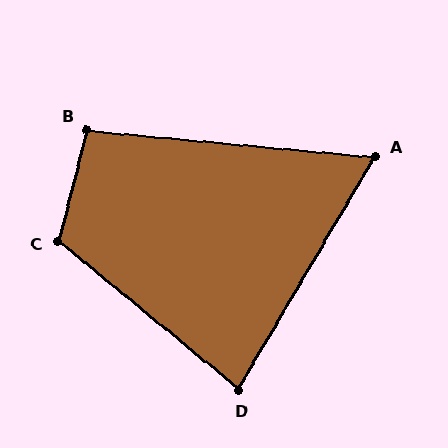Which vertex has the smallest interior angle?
A, at approximately 65 degrees.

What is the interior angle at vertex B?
Approximately 99 degrees (obtuse).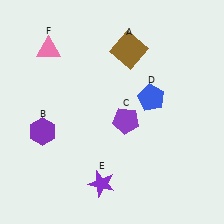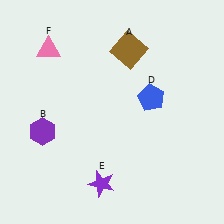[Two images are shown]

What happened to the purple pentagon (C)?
The purple pentagon (C) was removed in Image 2. It was in the bottom-right area of Image 1.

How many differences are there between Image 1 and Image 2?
There is 1 difference between the two images.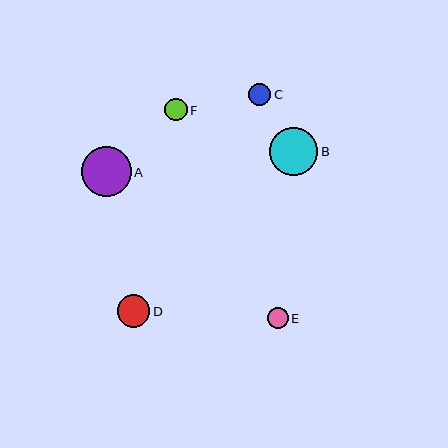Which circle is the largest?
Circle A is the largest with a size of approximately 50 pixels.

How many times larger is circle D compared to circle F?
Circle D is approximately 1.4 times the size of circle F.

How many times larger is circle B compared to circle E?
Circle B is approximately 2.3 times the size of circle E.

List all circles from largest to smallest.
From largest to smallest: A, B, D, F, C, E.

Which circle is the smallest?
Circle E is the smallest with a size of approximately 21 pixels.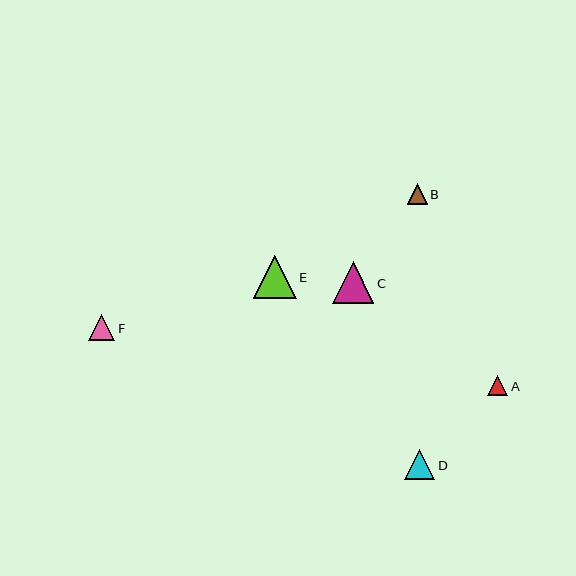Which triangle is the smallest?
Triangle B is the smallest with a size of approximately 20 pixels.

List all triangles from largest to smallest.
From largest to smallest: E, C, D, F, A, B.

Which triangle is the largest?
Triangle E is the largest with a size of approximately 43 pixels.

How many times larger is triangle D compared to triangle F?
Triangle D is approximately 1.2 times the size of triangle F.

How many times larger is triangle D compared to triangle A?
Triangle D is approximately 1.5 times the size of triangle A.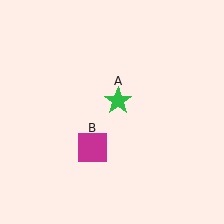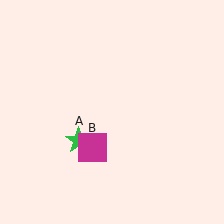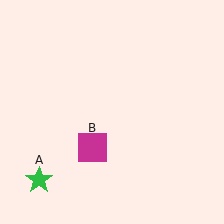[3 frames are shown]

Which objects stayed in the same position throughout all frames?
Magenta square (object B) remained stationary.